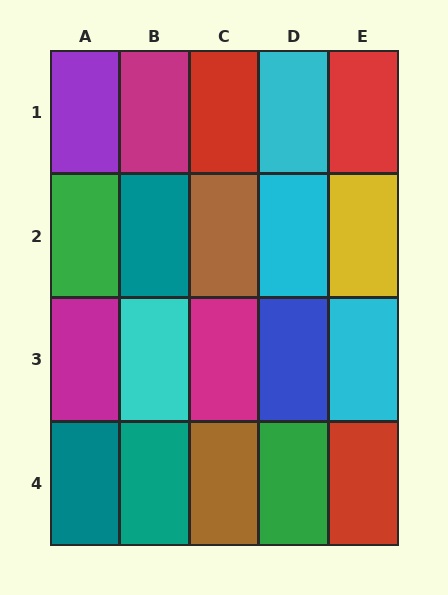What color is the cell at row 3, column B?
Cyan.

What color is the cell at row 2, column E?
Yellow.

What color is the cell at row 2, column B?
Teal.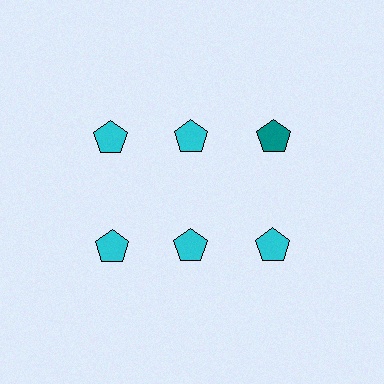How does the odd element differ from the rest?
It has a different color: teal instead of cyan.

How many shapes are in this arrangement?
There are 6 shapes arranged in a grid pattern.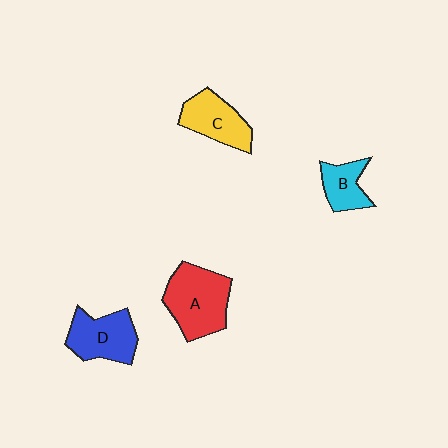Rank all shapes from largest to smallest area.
From largest to smallest: A (red), D (blue), C (yellow), B (cyan).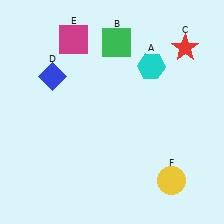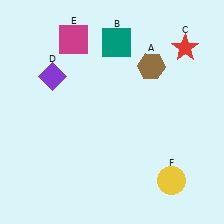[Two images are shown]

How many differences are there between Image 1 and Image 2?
There are 3 differences between the two images.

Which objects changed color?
A changed from cyan to brown. B changed from green to teal. D changed from blue to purple.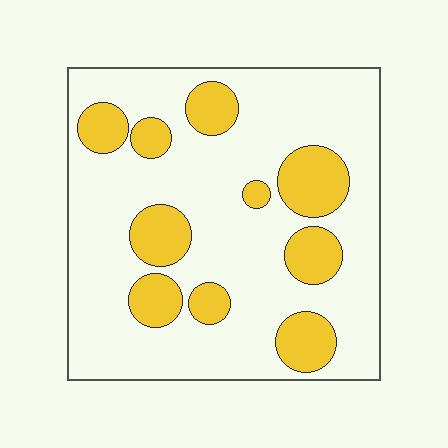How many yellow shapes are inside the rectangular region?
10.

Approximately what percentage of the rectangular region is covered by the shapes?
Approximately 25%.